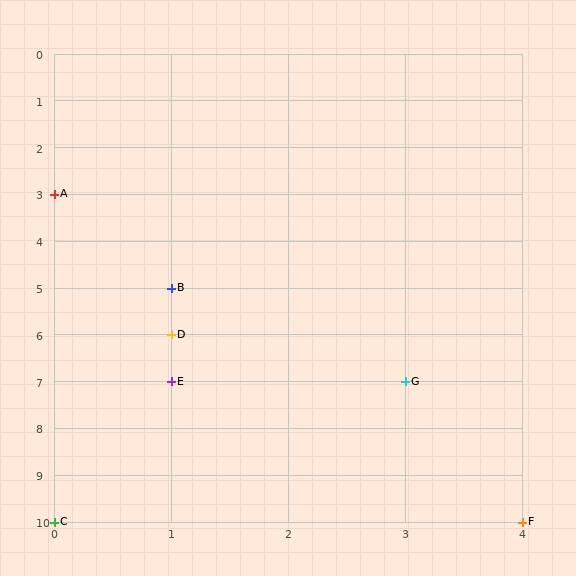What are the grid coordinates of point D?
Point D is at grid coordinates (1, 6).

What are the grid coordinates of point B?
Point B is at grid coordinates (1, 5).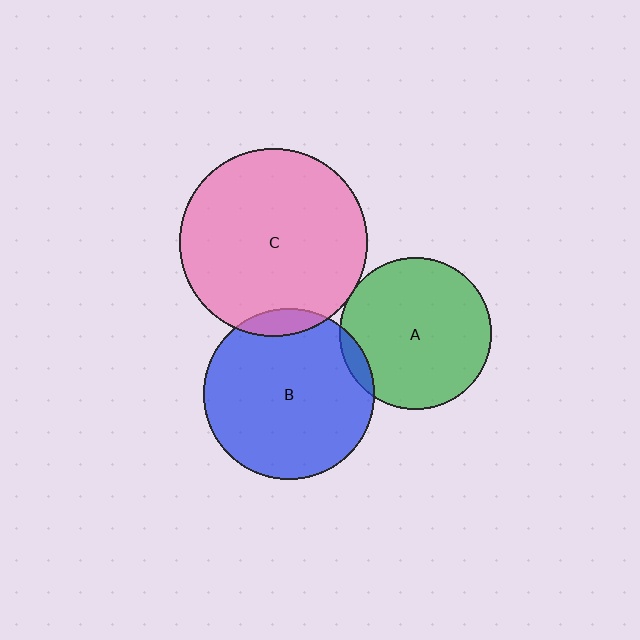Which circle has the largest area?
Circle C (pink).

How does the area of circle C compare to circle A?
Approximately 1.5 times.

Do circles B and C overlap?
Yes.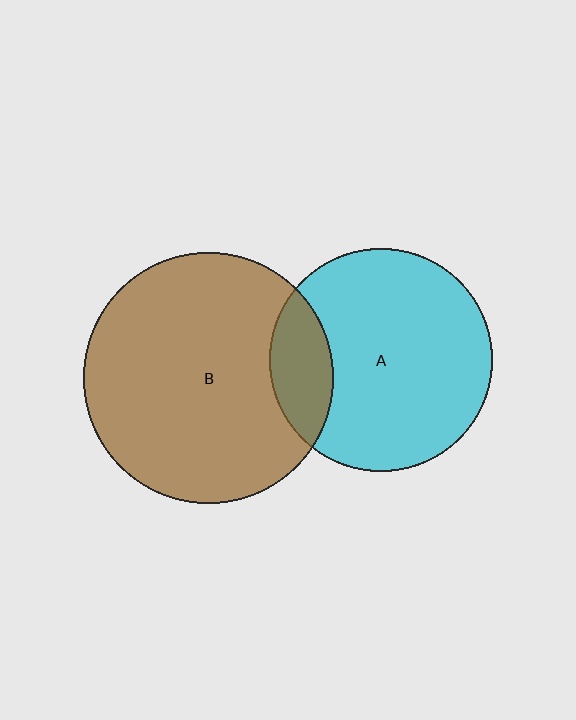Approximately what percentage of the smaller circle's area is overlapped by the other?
Approximately 20%.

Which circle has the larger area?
Circle B (brown).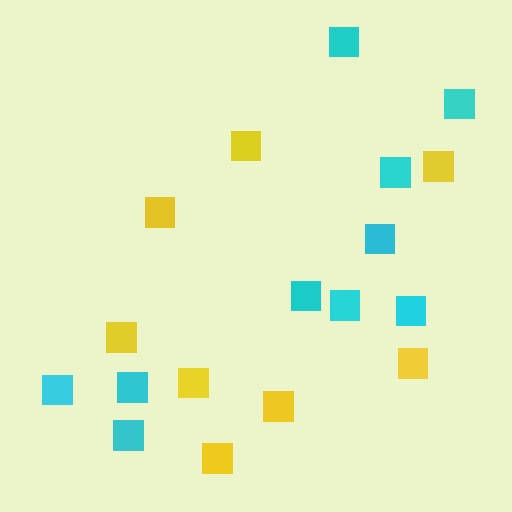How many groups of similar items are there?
There are 2 groups: one group of yellow squares (8) and one group of cyan squares (10).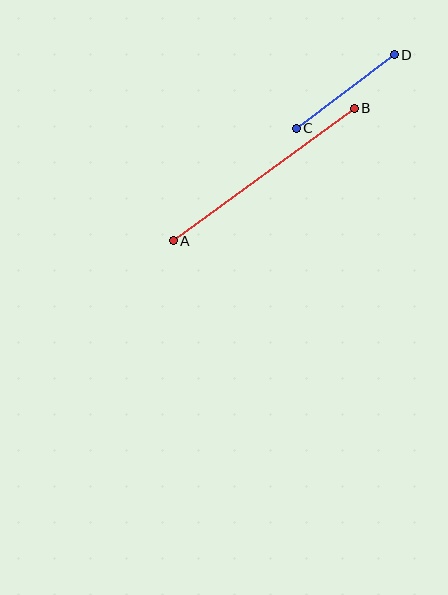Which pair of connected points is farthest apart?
Points A and B are farthest apart.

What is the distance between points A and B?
The distance is approximately 224 pixels.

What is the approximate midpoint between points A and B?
The midpoint is at approximately (264, 175) pixels.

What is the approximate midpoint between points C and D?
The midpoint is at approximately (345, 91) pixels.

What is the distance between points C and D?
The distance is approximately 122 pixels.